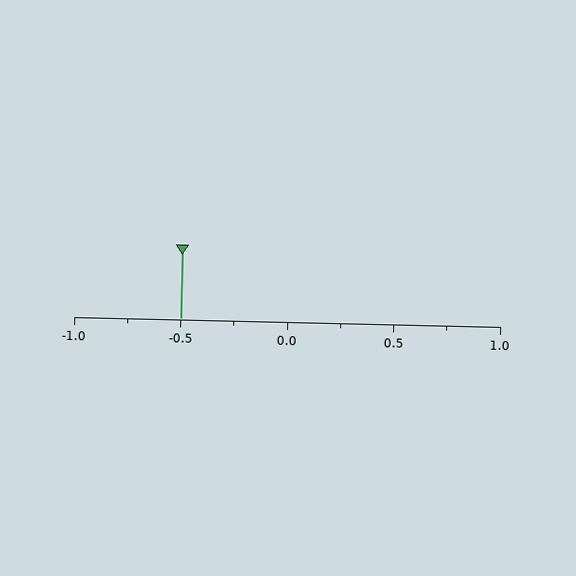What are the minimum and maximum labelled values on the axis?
The axis runs from -1.0 to 1.0.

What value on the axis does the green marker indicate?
The marker indicates approximately -0.5.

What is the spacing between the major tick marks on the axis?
The major ticks are spaced 0.5 apart.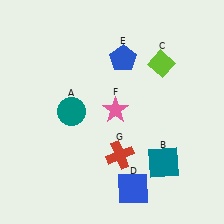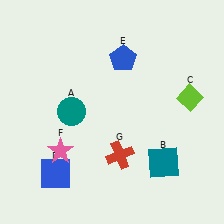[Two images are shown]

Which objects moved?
The objects that moved are: the lime diamond (C), the blue square (D), the pink star (F).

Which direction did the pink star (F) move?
The pink star (F) moved left.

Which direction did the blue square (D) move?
The blue square (D) moved left.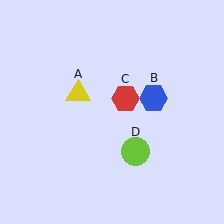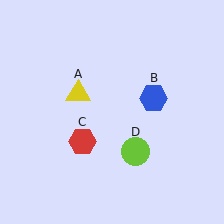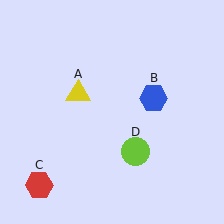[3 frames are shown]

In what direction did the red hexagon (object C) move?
The red hexagon (object C) moved down and to the left.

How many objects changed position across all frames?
1 object changed position: red hexagon (object C).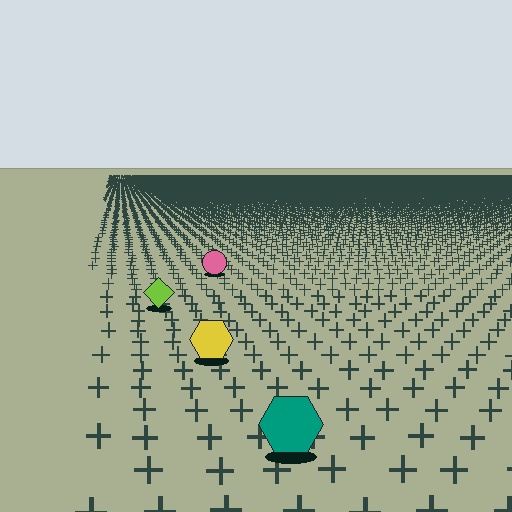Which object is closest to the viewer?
The teal hexagon is closest. The texture marks near it are larger and more spread out.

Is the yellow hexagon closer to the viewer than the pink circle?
Yes. The yellow hexagon is closer — you can tell from the texture gradient: the ground texture is coarser near it.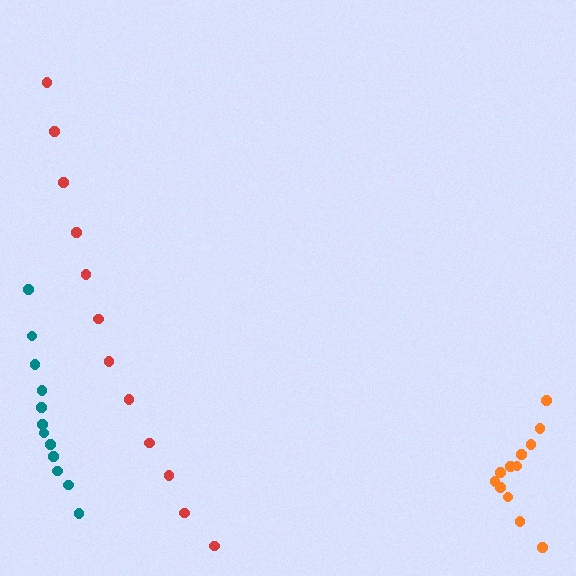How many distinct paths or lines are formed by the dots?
There are 3 distinct paths.